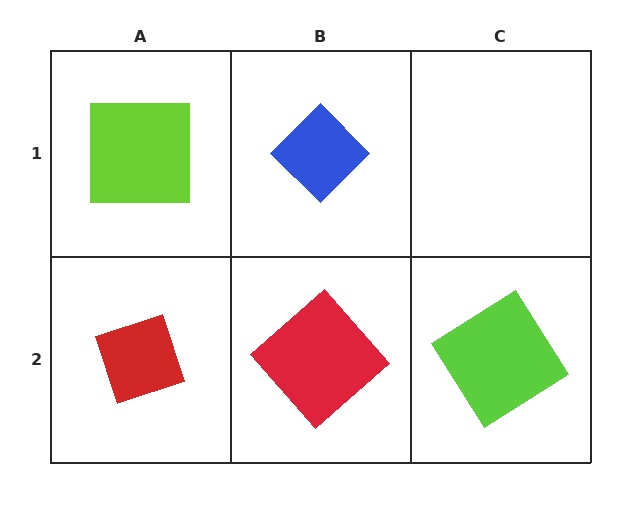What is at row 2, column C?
A lime diamond.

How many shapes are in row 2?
3 shapes.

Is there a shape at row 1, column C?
No, that cell is empty.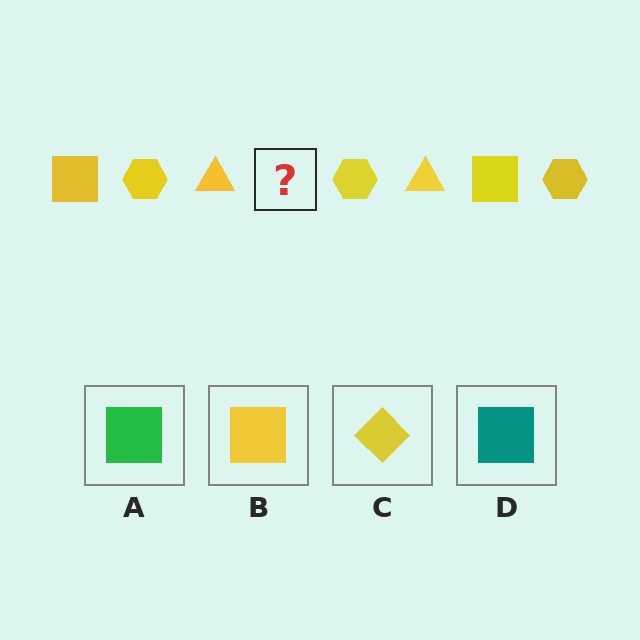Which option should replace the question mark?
Option B.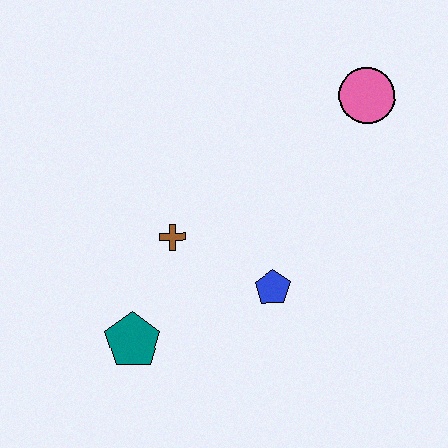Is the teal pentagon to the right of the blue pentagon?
No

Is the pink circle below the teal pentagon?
No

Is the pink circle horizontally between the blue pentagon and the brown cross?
No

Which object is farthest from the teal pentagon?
The pink circle is farthest from the teal pentagon.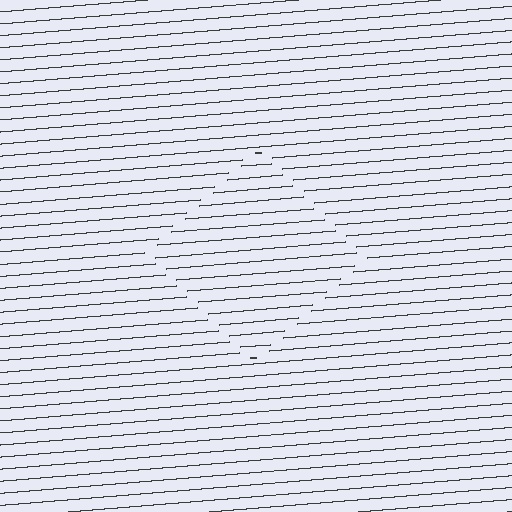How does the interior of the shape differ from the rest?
The interior of the shape contains the same grating, shifted by half a period — the contour is defined by the phase discontinuity where line-ends from the inner and outer gratings abut.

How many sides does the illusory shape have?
4 sides — the line-ends trace a square.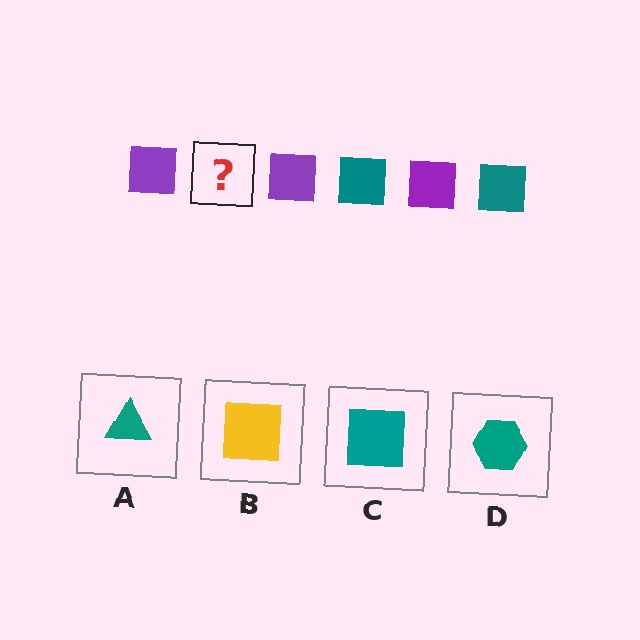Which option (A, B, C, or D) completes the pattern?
C.